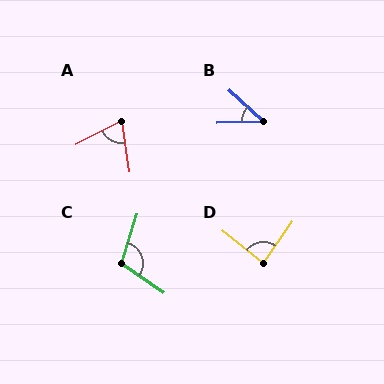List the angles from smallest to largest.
B (45°), A (72°), D (85°), C (107°).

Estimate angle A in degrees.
Approximately 72 degrees.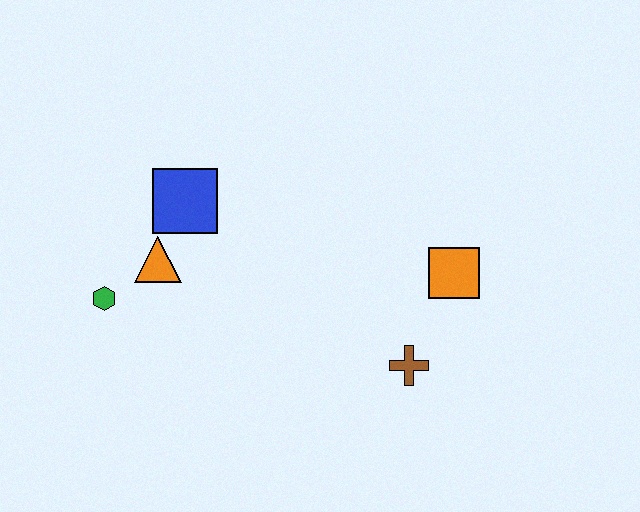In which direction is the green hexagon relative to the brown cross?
The green hexagon is to the left of the brown cross.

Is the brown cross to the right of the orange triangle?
Yes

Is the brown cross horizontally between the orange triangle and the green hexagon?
No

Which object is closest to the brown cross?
The orange square is closest to the brown cross.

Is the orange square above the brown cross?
Yes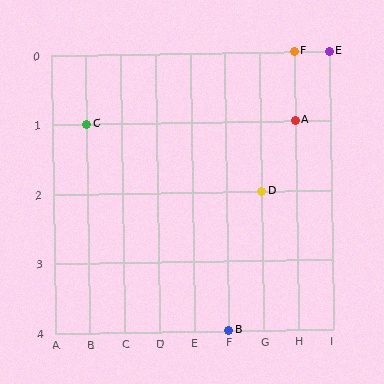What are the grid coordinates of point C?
Point C is at grid coordinates (B, 1).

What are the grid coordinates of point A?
Point A is at grid coordinates (H, 1).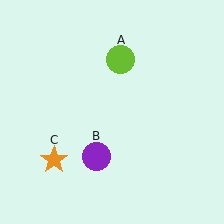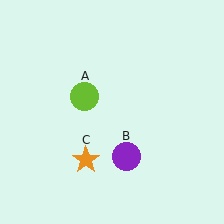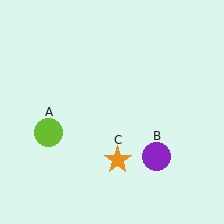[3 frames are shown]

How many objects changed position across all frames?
3 objects changed position: lime circle (object A), purple circle (object B), orange star (object C).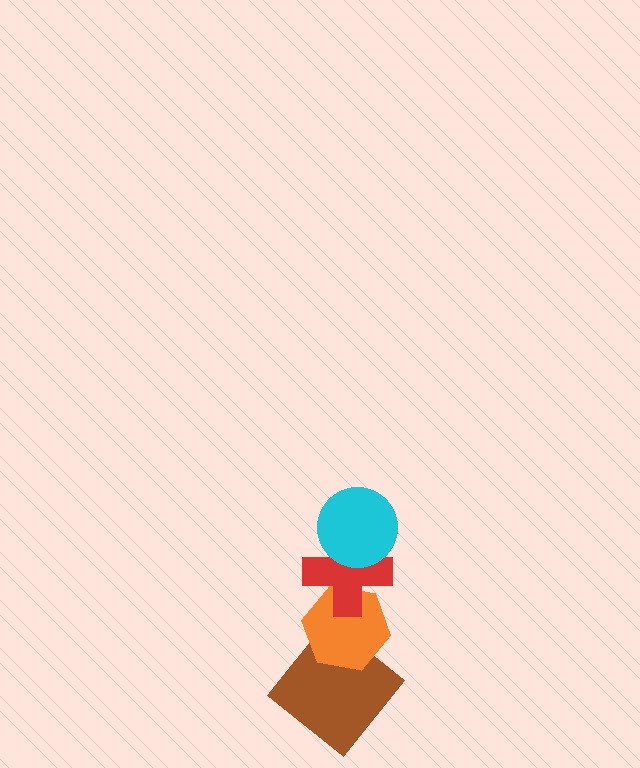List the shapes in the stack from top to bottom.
From top to bottom: the cyan circle, the red cross, the orange hexagon, the brown diamond.